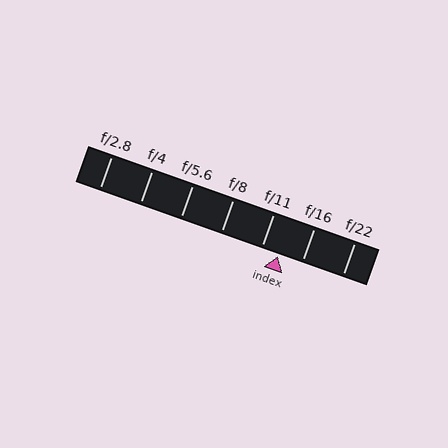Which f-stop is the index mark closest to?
The index mark is closest to f/11.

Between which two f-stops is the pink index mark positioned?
The index mark is between f/11 and f/16.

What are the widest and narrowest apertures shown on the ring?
The widest aperture shown is f/2.8 and the narrowest is f/22.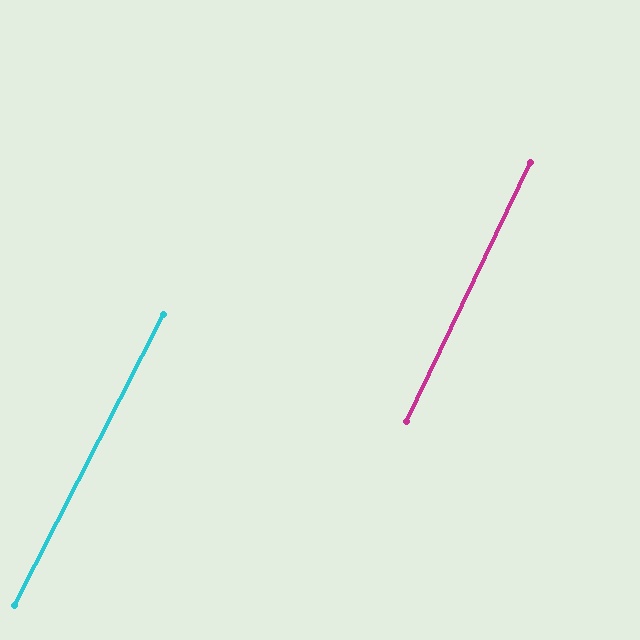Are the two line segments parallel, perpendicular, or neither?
Parallel — their directions differ by only 1.5°.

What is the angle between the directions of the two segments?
Approximately 2 degrees.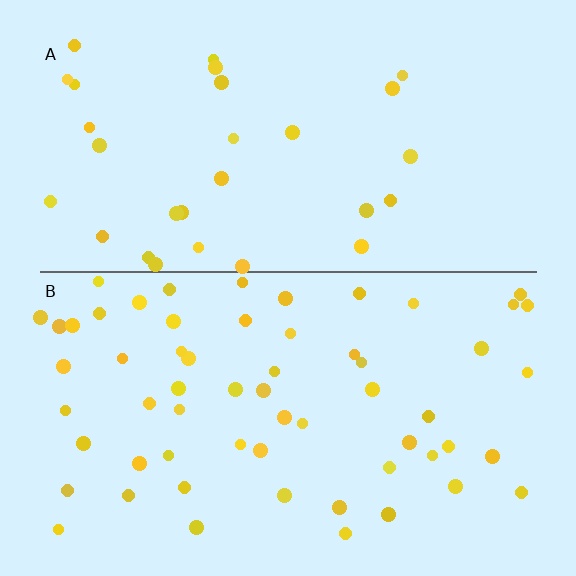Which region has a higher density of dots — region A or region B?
B (the bottom).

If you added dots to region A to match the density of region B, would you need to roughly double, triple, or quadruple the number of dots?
Approximately double.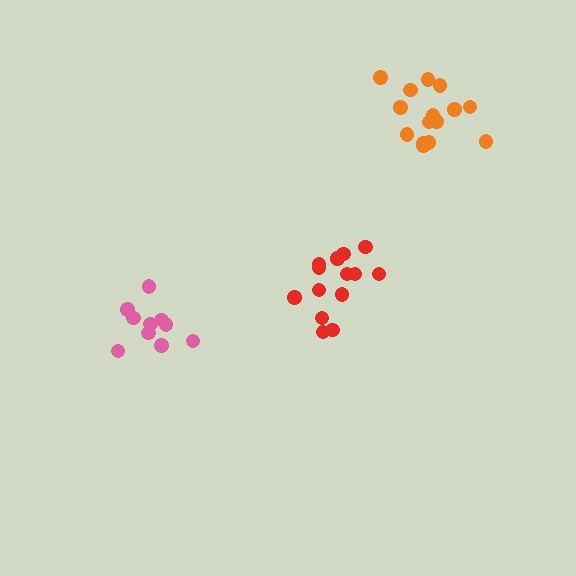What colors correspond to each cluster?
The clusters are colored: orange, red, pink.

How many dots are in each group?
Group 1: 15 dots, Group 2: 14 dots, Group 3: 10 dots (39 total).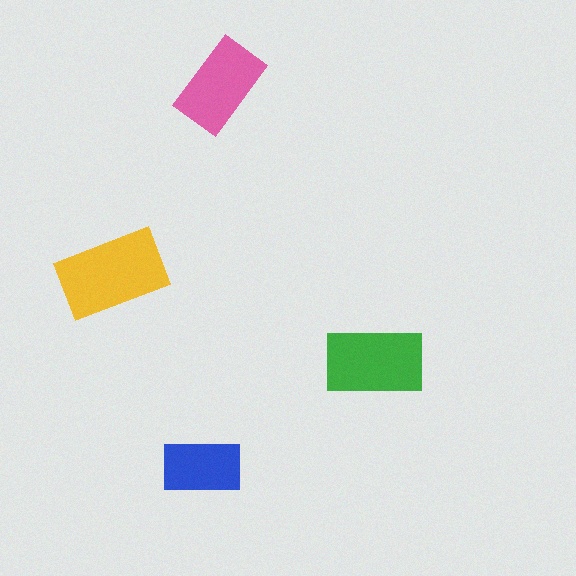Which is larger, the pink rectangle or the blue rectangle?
The pink one.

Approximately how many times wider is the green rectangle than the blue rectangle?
About 1.5 times wider.